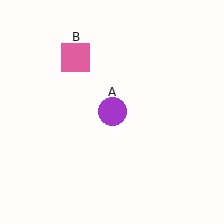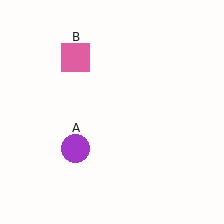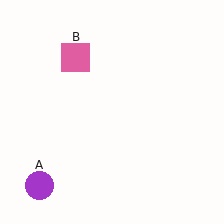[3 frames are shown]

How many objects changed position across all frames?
1 object changed position: purple circle (object A).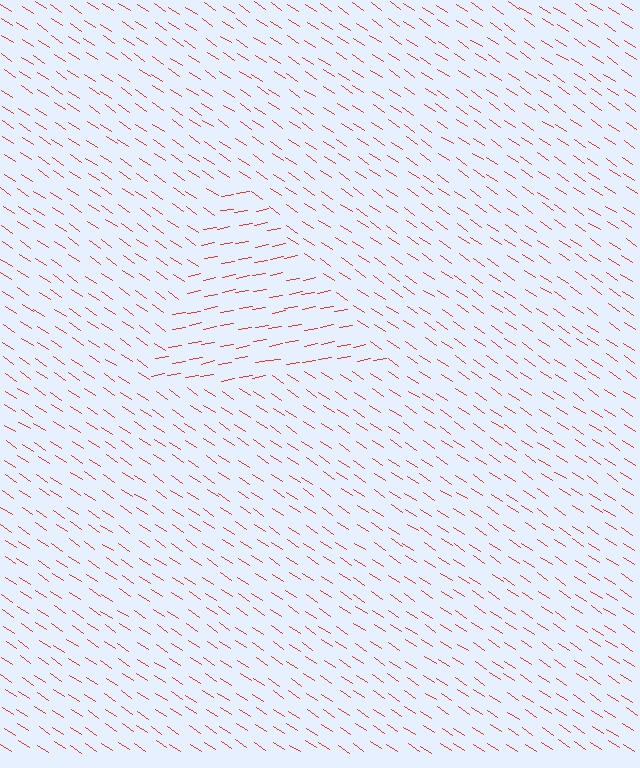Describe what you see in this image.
The image is filled with small red line segments. A triangle region in the image has lines oriented differently from the surrounding lines, creating a visible texture boundary.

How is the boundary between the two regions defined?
The boundary is defined purely by a change in line orientation (approximately 45 degrees difference). All lines are the same color and thickness.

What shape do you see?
I see a triangle.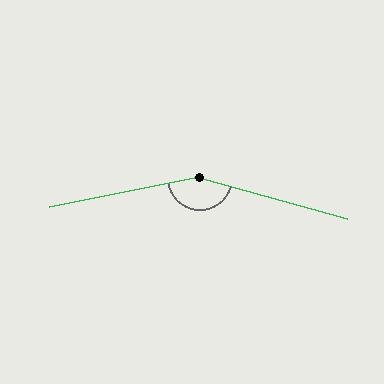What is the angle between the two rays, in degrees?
Approximately 154 degrees.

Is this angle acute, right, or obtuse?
It is obtuse.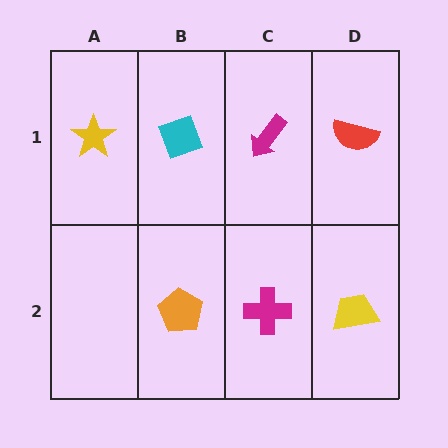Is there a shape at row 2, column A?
No, that cell is empty.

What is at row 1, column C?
A magenta arrow.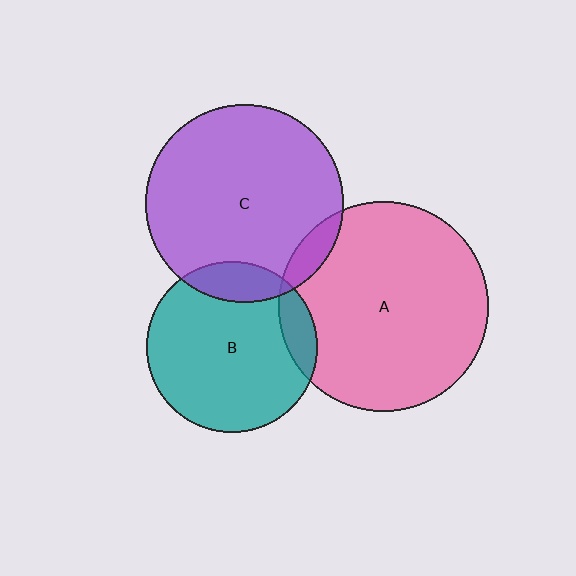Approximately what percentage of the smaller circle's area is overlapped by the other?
Approximately 15%.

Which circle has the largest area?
Circle A (pink).